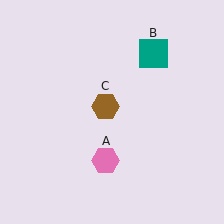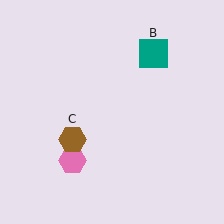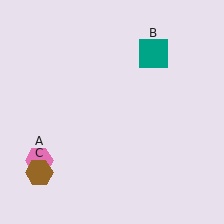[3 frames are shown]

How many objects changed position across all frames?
2 objects changed position: pink hexagon (object A), brown hexagon (object C).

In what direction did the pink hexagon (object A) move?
The pink hexagon (object A) moved left.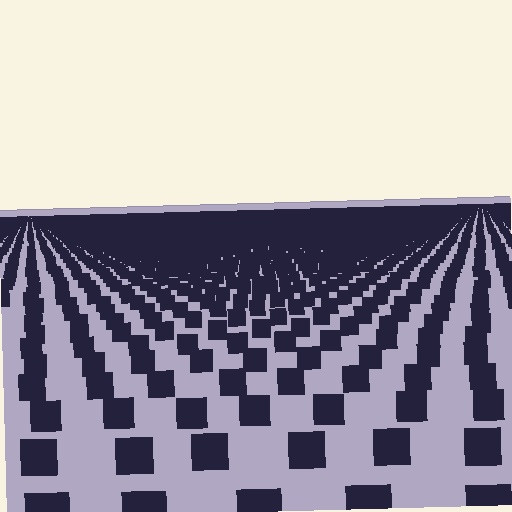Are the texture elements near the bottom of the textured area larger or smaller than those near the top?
Larger. Near the bottom, elements are closer to the viewer and appear at a bigger on-screen size.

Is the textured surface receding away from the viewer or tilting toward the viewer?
The surface is receding away from the viewer. Texture elements get smaller and denser toward the top.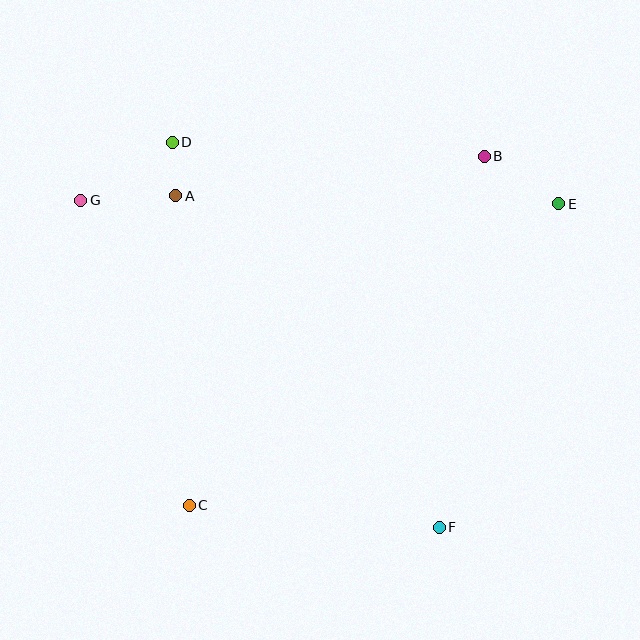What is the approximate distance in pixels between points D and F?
The distance between D and F is approximately 468 pixels.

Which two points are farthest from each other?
Points F and G are farthest from each other.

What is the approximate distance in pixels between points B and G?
The distance between B and G is approximately 406 pixels.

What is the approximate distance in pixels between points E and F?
The distance between E and F is approximately 345 pixels.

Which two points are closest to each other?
Points A and D are closest to each other.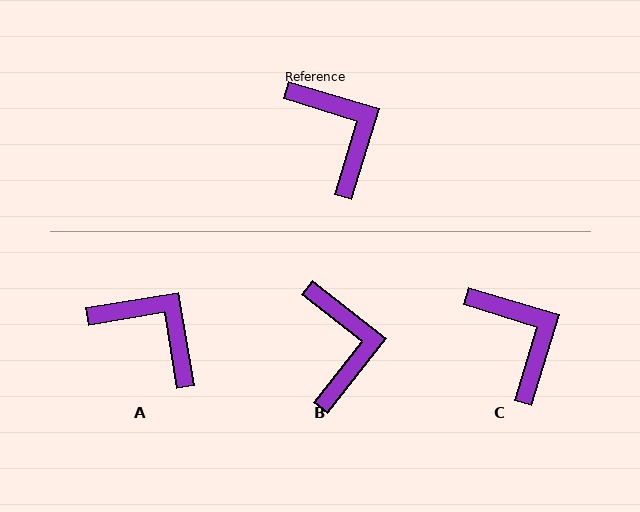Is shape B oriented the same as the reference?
No, it is off by about 22 degrees.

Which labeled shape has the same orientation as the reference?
C.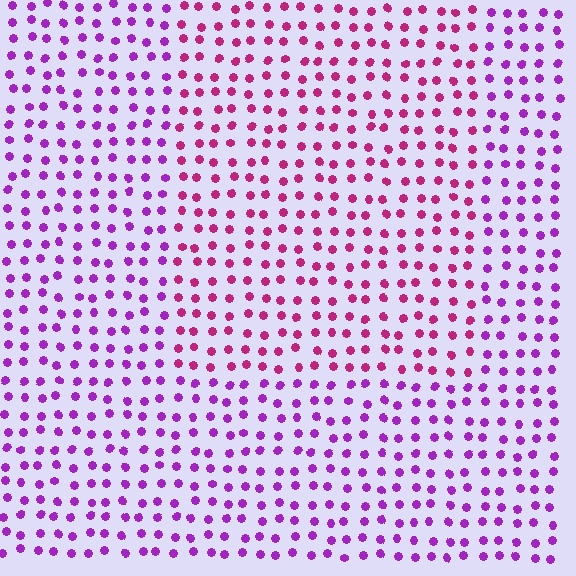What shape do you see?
I see a rectangle.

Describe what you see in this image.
The image is filled with small purple elements in a uniform arrangement. A rectangle-shaped region is visible where the elements are tinted to a slightly different hue, forming a subtle color boundary.